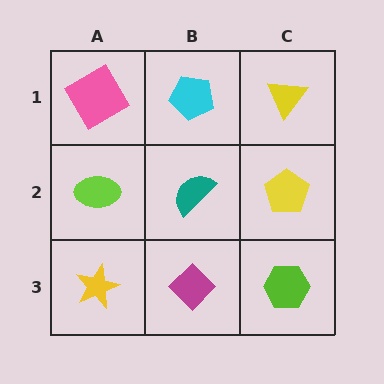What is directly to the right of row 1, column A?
A cyan pentagon.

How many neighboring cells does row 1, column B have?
3.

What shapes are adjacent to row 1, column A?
A lime ellipse (row 2, column A), a cyan pentagon (row 1, column B).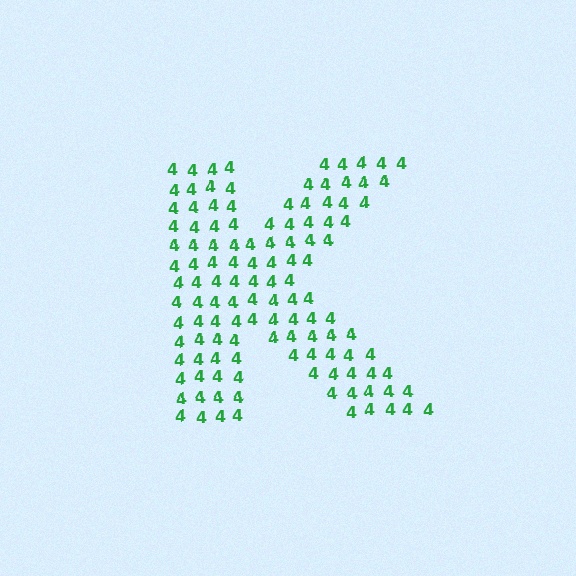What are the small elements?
The small elements are digit 4's.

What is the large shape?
The large shape is the letter K.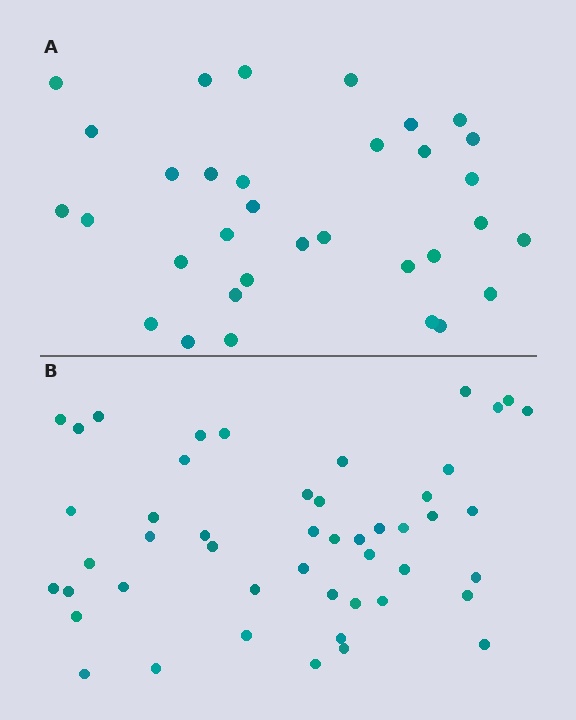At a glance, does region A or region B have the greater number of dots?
Region B (the bottom region) has more dots.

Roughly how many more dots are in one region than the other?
Region B has approximately 15 more dots than region A.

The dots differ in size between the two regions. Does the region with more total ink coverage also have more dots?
No. Region A has more total ink coverage because its dots are larger, but region B actually contains more individual dots. Total area can be misleading — the number of items is what matters here.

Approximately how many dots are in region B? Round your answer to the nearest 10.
About 50 dots. (The exact count is 48, which rounds to 50.)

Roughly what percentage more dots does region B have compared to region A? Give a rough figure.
About 45% more.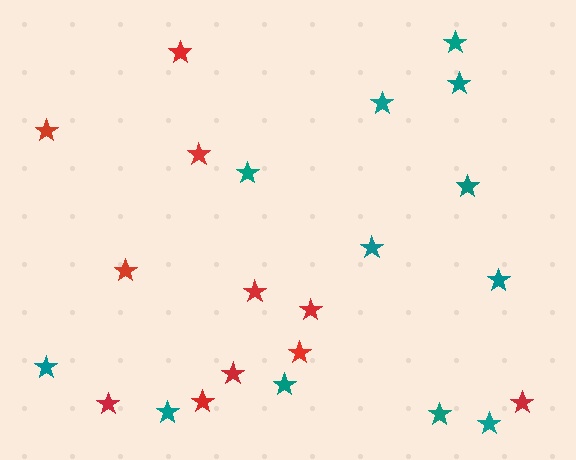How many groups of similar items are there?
There are 2 groups: one group of red stars (11) and one group of teal stars (12).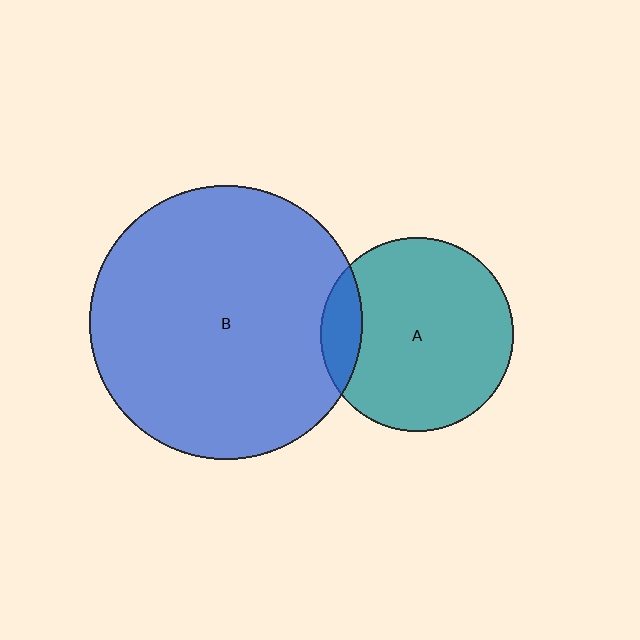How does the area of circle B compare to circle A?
Approximately 2.0 times.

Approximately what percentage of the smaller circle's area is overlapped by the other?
Approximately 15%.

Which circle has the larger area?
Circle B (blue).